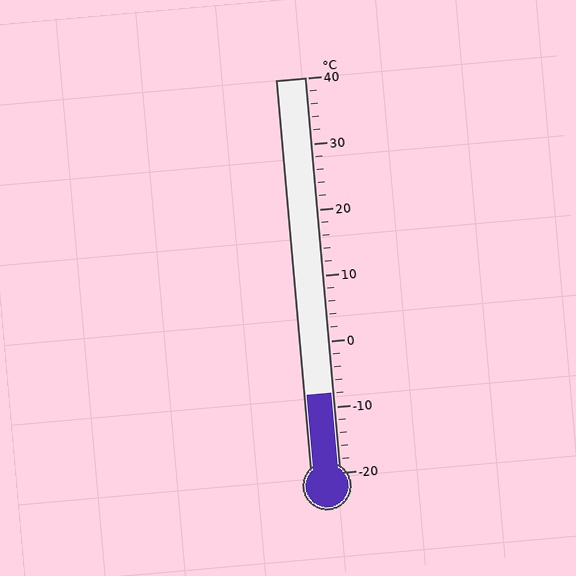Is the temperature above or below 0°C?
The temperature is below 0°C.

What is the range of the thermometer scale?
The thermometer scale ranges from -20°C to 40°C.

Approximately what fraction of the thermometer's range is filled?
The thermometer is filled to approximately 20% of its range.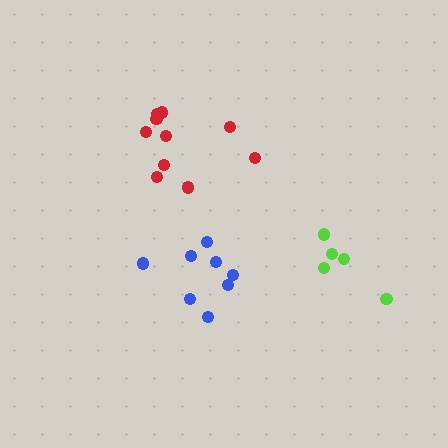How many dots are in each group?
Group 1: 5 dots, Group 2: 10 dots, Group 3: 8 dots (23 total).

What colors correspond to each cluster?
The clusters are colored: lime, red, blue.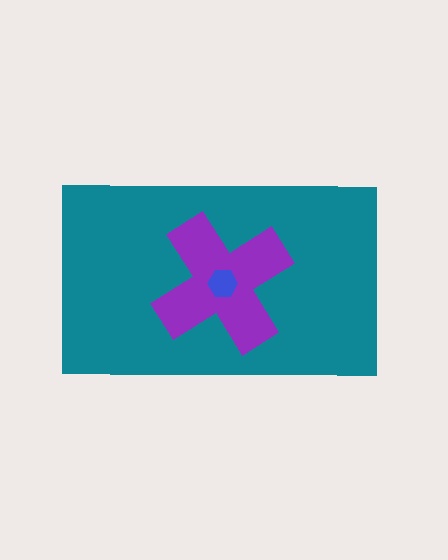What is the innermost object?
The blue hexagon.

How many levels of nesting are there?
3.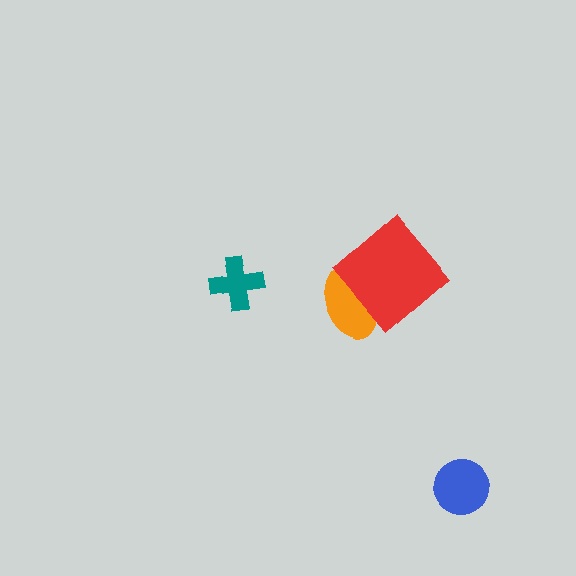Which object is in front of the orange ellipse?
The red diamond is in front of the orange ellipse.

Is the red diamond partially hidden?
No, no other shape covers it.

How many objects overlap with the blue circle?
0 objects overlap with the blue circle.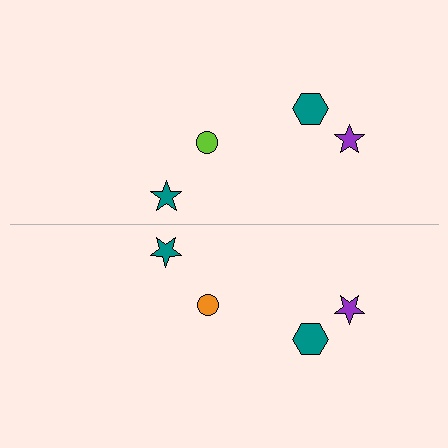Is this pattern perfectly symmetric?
No, the pattern is not perfectly symmetric. The orange circle on the bottom side breaks the symmetry — its mirror counterpart is lime.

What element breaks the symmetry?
The orange circle on the bottom side breaks the symmetry — its mirror counterpart is lime.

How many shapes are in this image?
There are 8 shapes in this image.